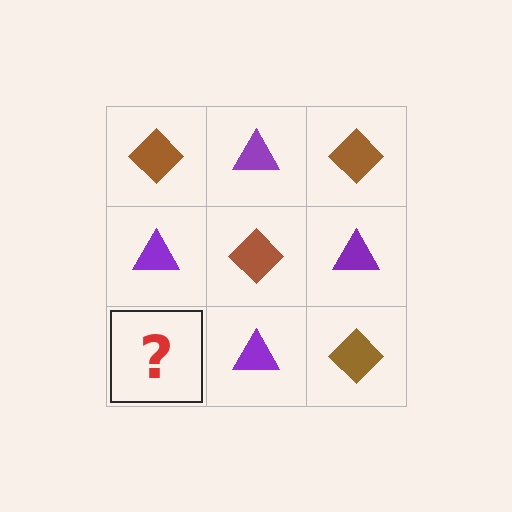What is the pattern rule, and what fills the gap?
The rule is that it alternates brown diamond and purple triangle in a checkerboard pattern. The gap should be filled with a brown diamond.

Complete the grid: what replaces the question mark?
The question mark should be replaced with a brown diamond.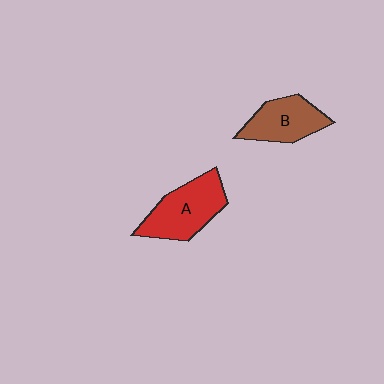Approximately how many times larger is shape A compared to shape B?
Approximately 1.3 times.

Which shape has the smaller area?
Shape B (brown).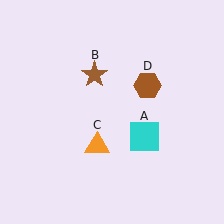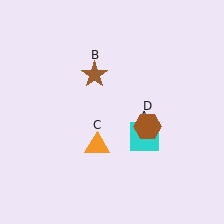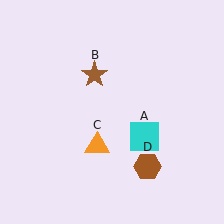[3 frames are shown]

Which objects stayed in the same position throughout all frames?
Cyan square (object A) and brown star (object B) and orange triangle (object C) remained stationary.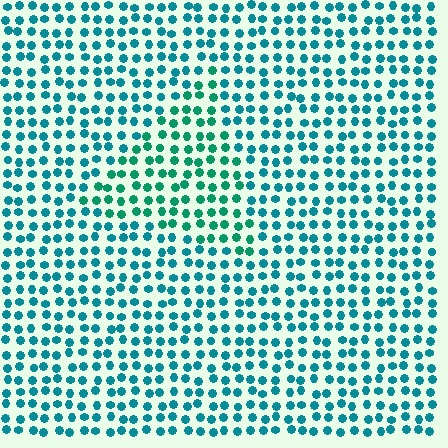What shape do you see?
I see a triangle.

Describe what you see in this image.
The image is filled with small teal elements in a uniform arrangement. A triangle-shaped region is visible where the elements are tinted to a slightly different hue, forming a subtle color boundary.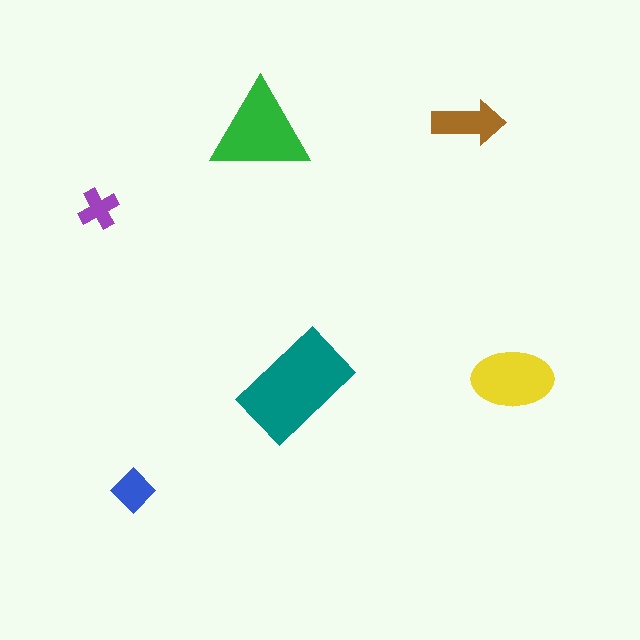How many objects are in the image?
There are 6 objects in the image.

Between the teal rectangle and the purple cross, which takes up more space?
The teal rectangle.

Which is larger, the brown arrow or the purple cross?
The brown arrow.